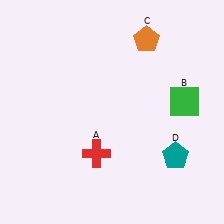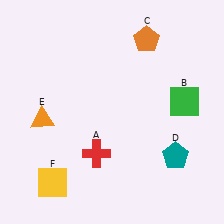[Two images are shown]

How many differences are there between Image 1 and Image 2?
There are 2 differences between the two images.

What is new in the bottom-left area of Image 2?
A yellow square (F) was added in the bottom-left area of Image 2.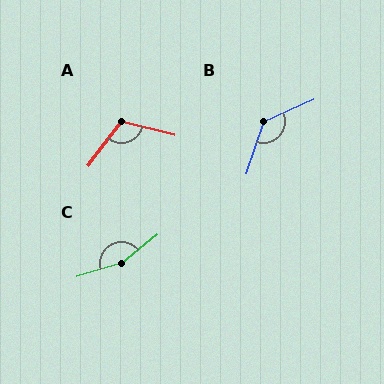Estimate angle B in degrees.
Approximately 132 degrees.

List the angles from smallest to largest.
A (113°), B (132°), C (158°).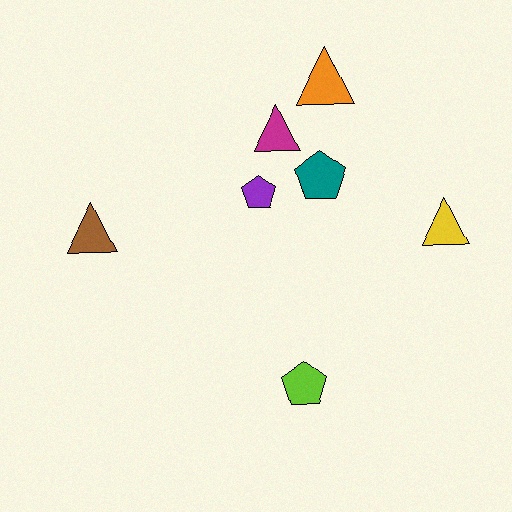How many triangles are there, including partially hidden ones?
There are 4 triangles.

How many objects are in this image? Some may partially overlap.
There are 7 objects.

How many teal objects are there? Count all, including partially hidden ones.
There is 1 teal object.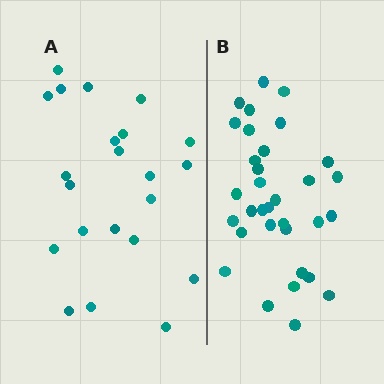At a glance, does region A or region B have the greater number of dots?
Region B (the right region) has more dots.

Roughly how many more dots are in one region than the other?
Region B has roughly 12 or so more dots than region A.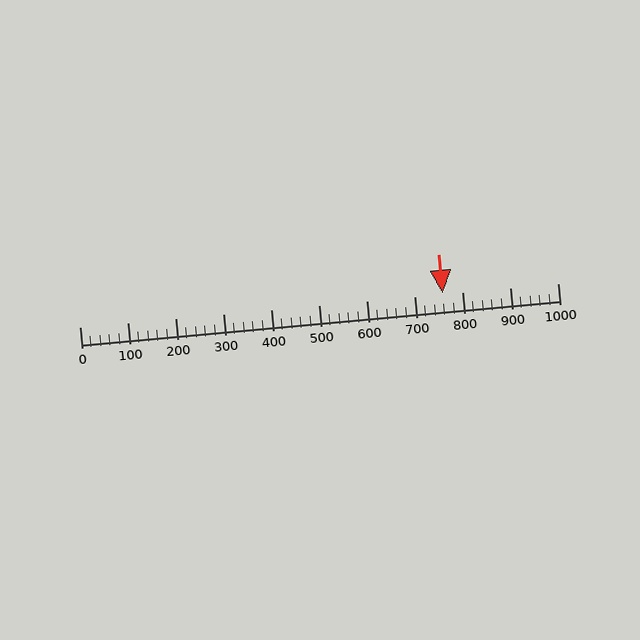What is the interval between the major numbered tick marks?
The major tick marks are spaced 100 units apart.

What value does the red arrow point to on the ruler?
The red arrow points to approximately 760.